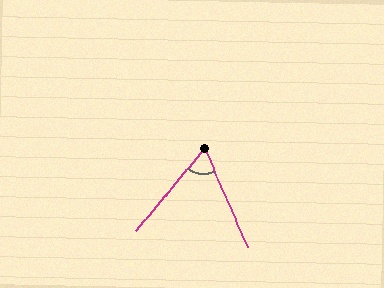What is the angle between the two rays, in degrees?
Approximately 63 degrees.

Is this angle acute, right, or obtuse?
It is acute.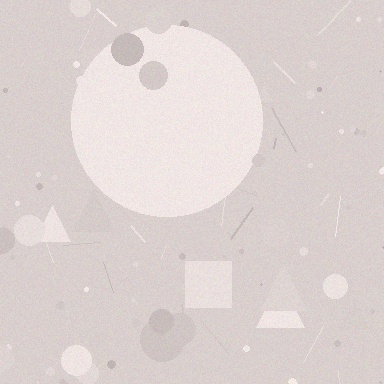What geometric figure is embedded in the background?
A circle is embedded in the background.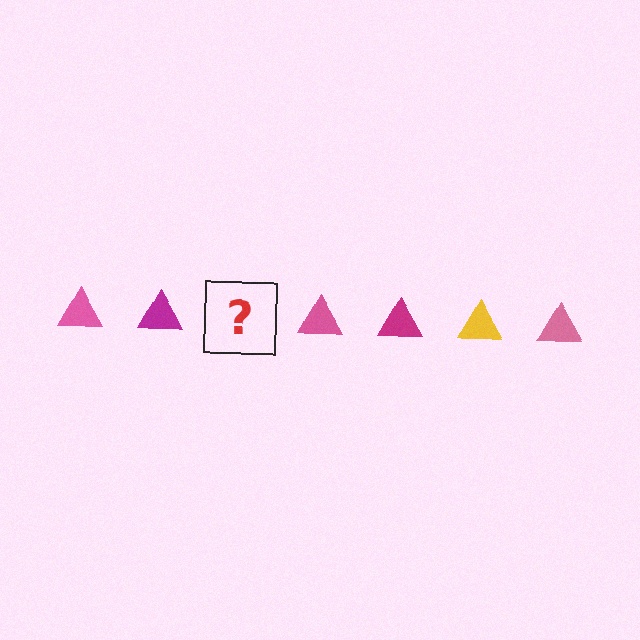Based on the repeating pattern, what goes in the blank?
The blank should be a yellow triangle.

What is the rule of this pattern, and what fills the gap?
The rule is that the pattern cycles through pink, magenta, yellow triangles. The gap should be filled with a yellow triangle.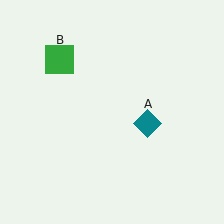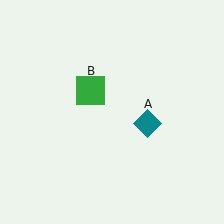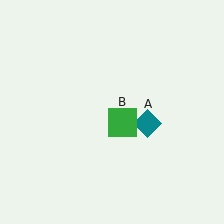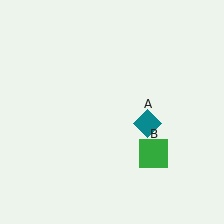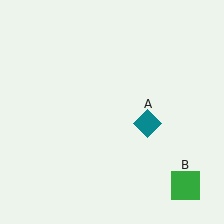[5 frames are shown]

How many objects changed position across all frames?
1 object changed position: green square (object B).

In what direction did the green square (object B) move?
The green square (object B) moved down and to the right.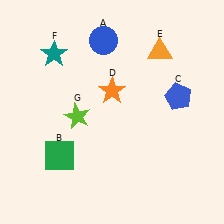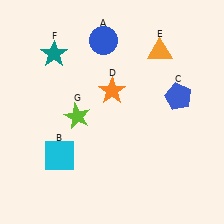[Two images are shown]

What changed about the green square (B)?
In Image 1, B is green. In Image 2, it changed to cyan.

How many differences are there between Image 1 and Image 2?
There is 1 difference between the two images.